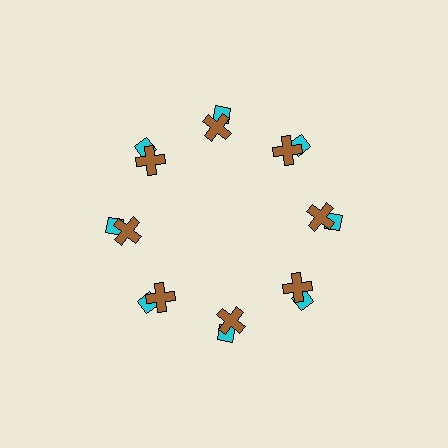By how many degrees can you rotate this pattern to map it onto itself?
The pattern maps onto itself every 45 degrees of rotation.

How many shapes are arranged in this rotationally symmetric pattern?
There are 16 shapes, arranged in 8 groups of 2.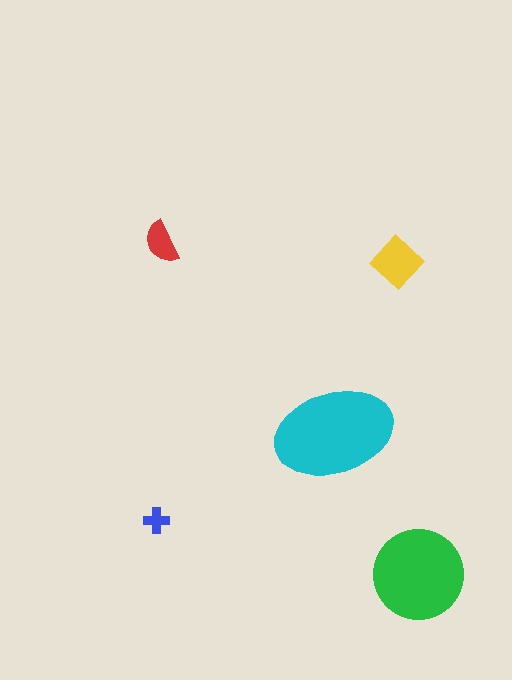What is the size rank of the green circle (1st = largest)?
2nd.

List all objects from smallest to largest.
The blue cross, the red semicircle, the yellow diamond, the green circle, the cyan ellipse.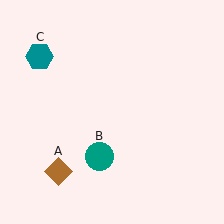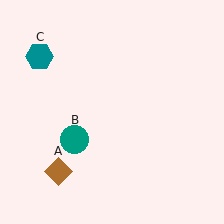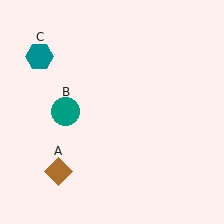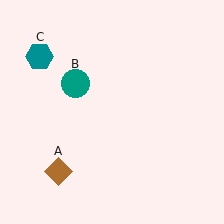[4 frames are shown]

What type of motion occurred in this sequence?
The teal circle (object B) rotated clockwise around the center of the scene.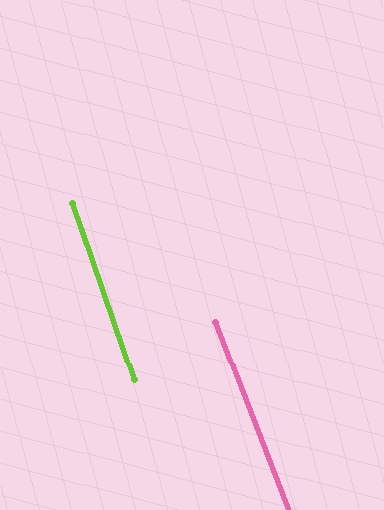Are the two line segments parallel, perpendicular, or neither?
Parallel — their directions differ by only 2.0°.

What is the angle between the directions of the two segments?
Approximately 2 degrees.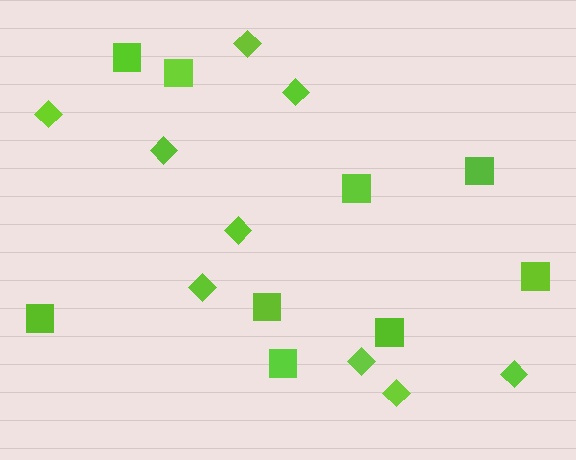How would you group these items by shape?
There are 2 groups: one group of squares (9) and one group of diamonds (9).